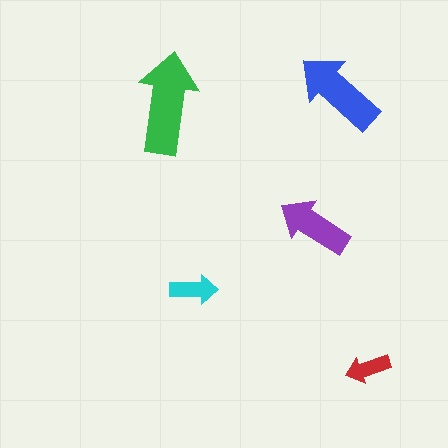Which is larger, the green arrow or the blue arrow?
The green one.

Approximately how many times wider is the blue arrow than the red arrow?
About 2 times wider.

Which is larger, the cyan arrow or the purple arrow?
The purple one.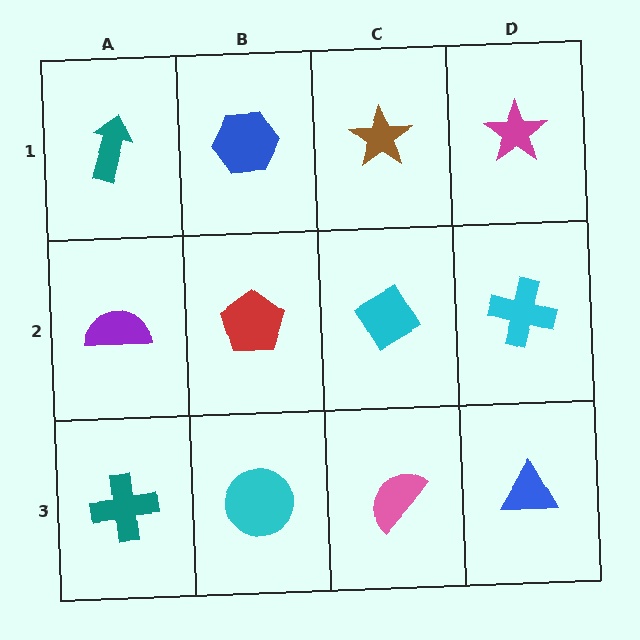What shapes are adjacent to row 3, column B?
A red pentagon (row 2, column B), a teal cross (row 3, column A), a pink semicircle (row 3, column C).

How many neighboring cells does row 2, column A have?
3.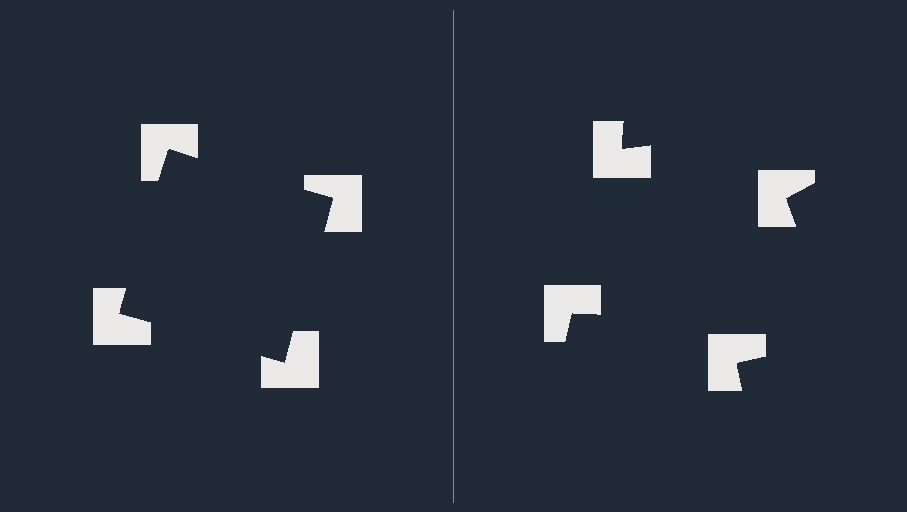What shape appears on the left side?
An illusory square.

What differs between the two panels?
The notched squares are positioned identically on both sides; only the wedge orientations differ. On the left they align to a square; on the right they are misaligned.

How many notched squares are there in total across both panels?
8 — 4 on each side.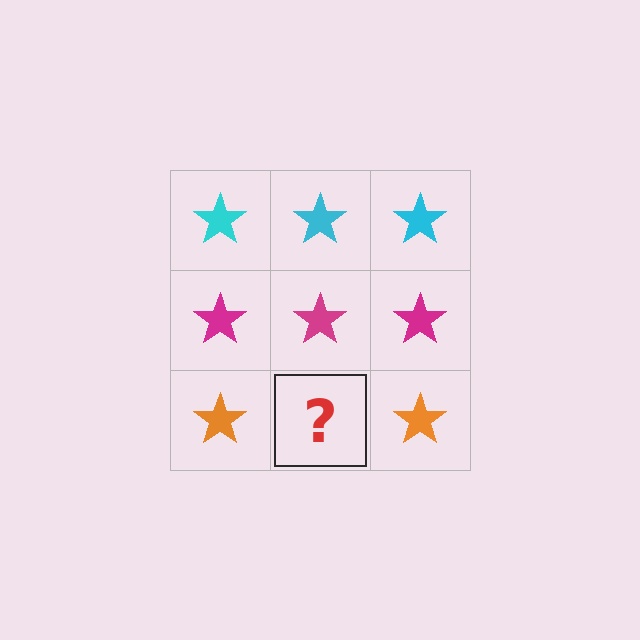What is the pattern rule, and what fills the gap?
The rule is that each row has a consistent color. The gap should be filled with an orange star.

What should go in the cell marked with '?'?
The missing cell should contain an orange star.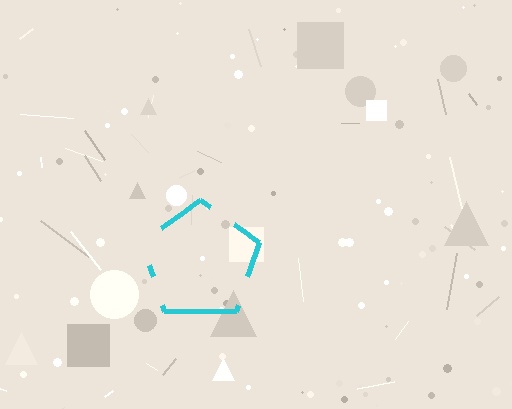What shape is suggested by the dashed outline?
The dashed outline suggests a pentagon.